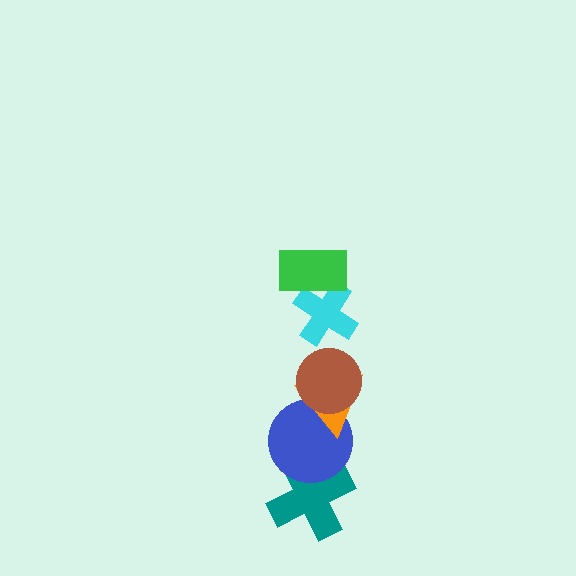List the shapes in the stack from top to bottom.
From top to bottom: the green rectangle, the cyan cross, the brown circle, the orange triangle, the blue circle, the teal cross.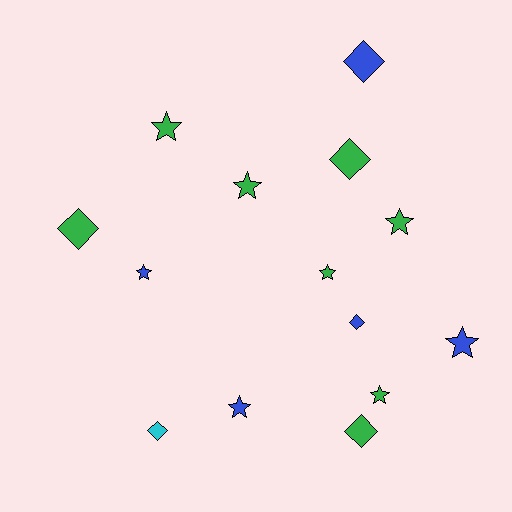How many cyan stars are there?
There are no cyan stars.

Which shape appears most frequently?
Star, with 8 objects.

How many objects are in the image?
There are 14 objects.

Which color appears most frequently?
Green, with 8 objects.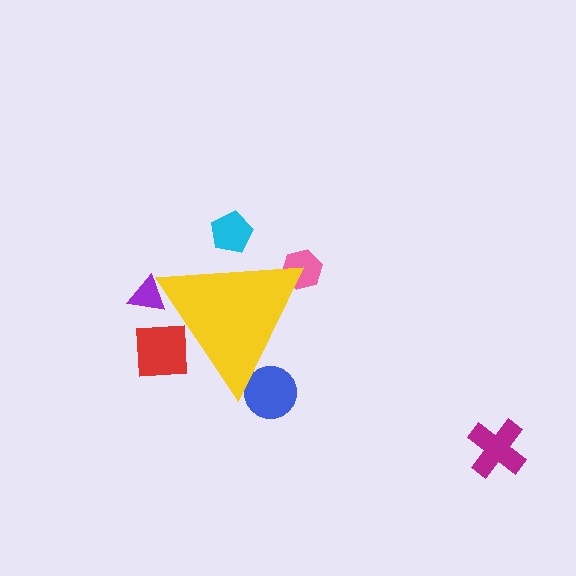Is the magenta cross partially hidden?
No, the magenta cross is fully visible.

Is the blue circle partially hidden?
Yes, the blue circle is partially hidden behind the yellow triangle.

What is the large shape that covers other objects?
A yellow triangle.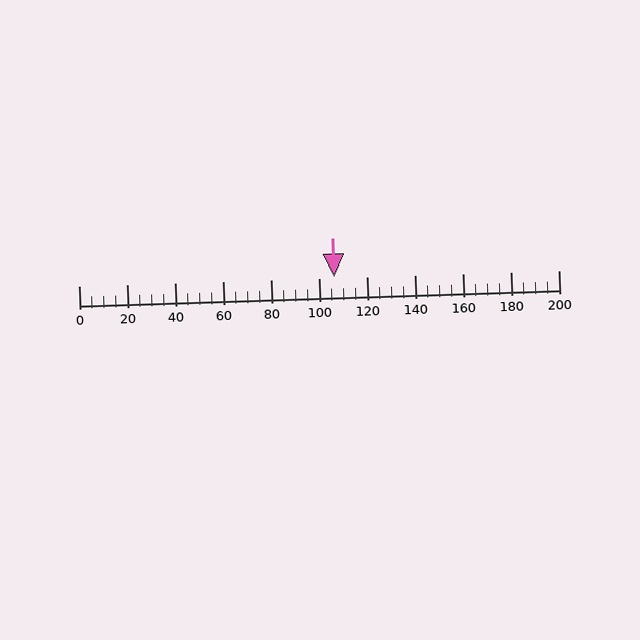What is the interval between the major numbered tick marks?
The major tick marks are spaced 20 units apart.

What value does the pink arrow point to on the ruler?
The pink arrow points to approximately 107.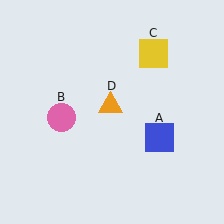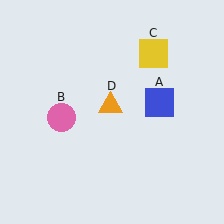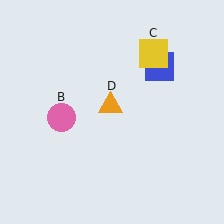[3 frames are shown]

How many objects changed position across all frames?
1 object changed position: blue square (object A).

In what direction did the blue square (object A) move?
The blue square (object A) moved up.